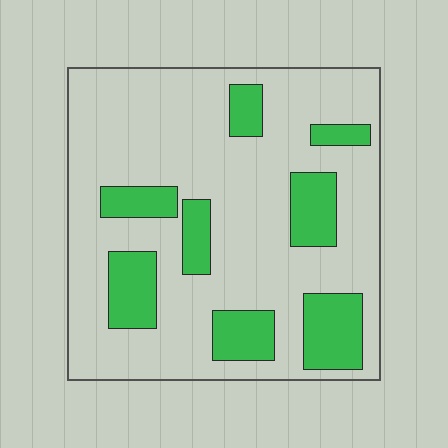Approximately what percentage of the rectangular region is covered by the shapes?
Approximately 25%.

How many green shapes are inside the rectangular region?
8.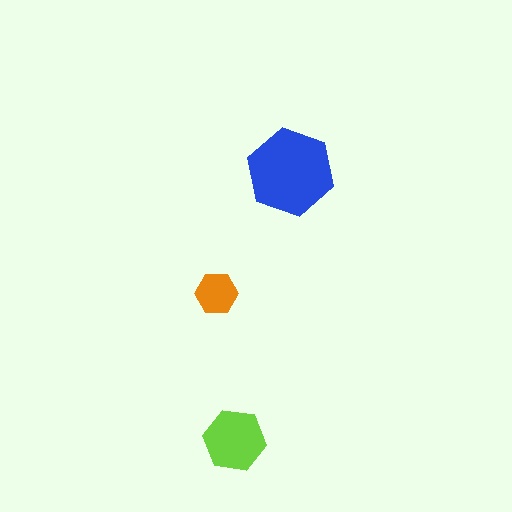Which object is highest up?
The blue hexagon is topmost.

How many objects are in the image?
There are 3 objects in the image.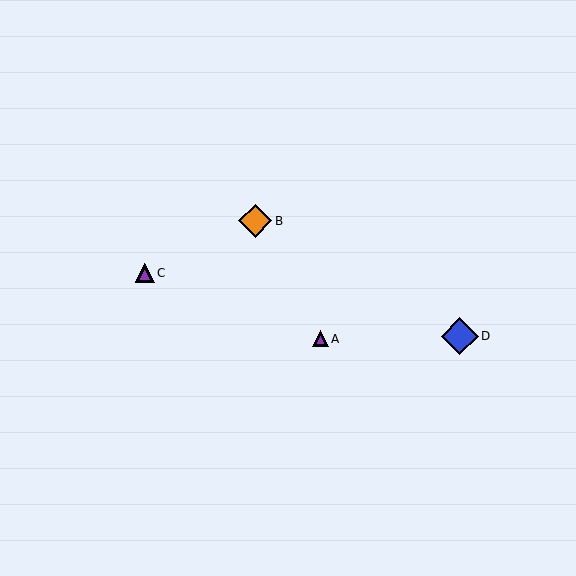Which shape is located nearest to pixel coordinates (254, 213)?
The orange diamond (labeled B) at (255, 221) is nearest to that location.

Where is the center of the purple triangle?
The center of the purple triangle is at (145, 273).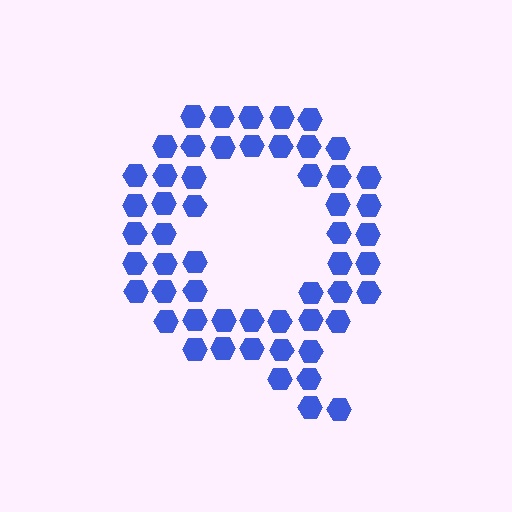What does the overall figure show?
The overall figure shows the letter Q.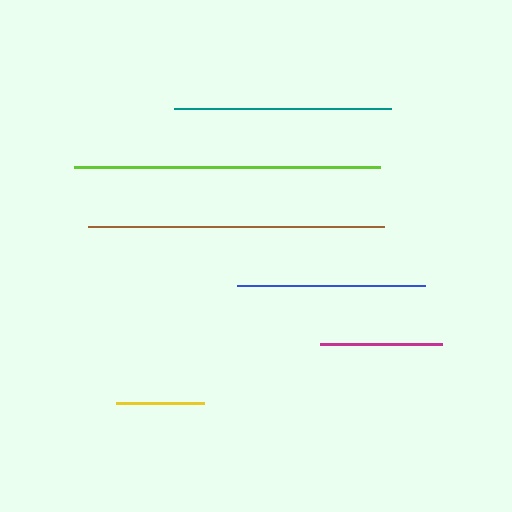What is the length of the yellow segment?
The yellow segment is approximately 88 pixels long.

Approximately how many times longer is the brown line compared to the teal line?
The brown line is approximately 1.4 times the length of the teal line.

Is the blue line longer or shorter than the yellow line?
The blue line is longer than the yellow line.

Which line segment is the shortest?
The yellow line is the shortest at approximately 88 pixels.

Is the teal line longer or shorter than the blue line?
The teal line is longer than the blue line.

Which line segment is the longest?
The lime line is the longest at approximately 306 pixels.